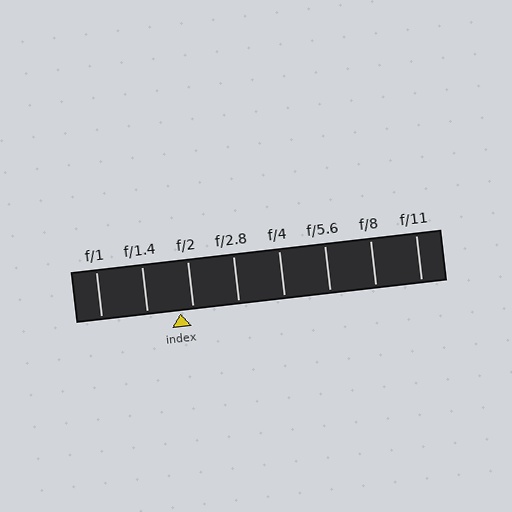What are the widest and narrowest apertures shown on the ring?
The widest aperture shown is f/1 and the narrowest is f/11.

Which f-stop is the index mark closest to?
The index mark is closest to f/2.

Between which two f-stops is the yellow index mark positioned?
The index mark is between f/1.4 and f/2.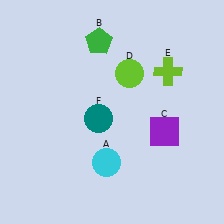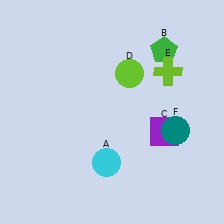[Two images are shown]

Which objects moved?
The objects that moved are: the green pentagon (B), the teal circle (F).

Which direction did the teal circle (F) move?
The teal circle (F) moved right.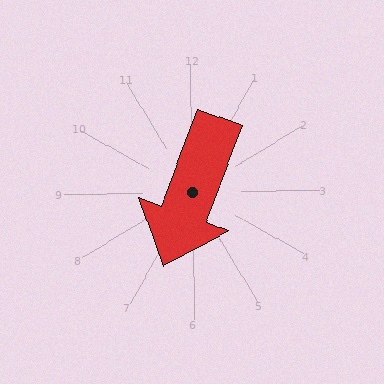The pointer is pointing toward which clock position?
Roughly 7 o'clock.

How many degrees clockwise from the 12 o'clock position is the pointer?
Approximately 201 degrees.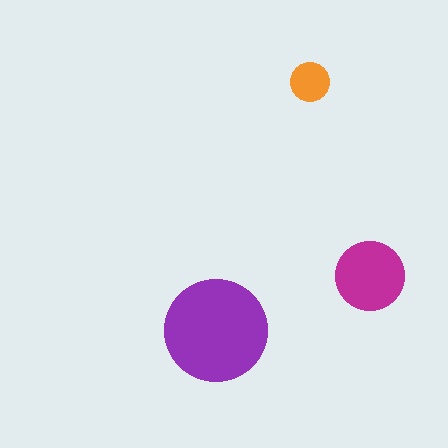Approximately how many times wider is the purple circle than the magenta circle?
About 1.5 times wider.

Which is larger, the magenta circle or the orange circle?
The magenta one.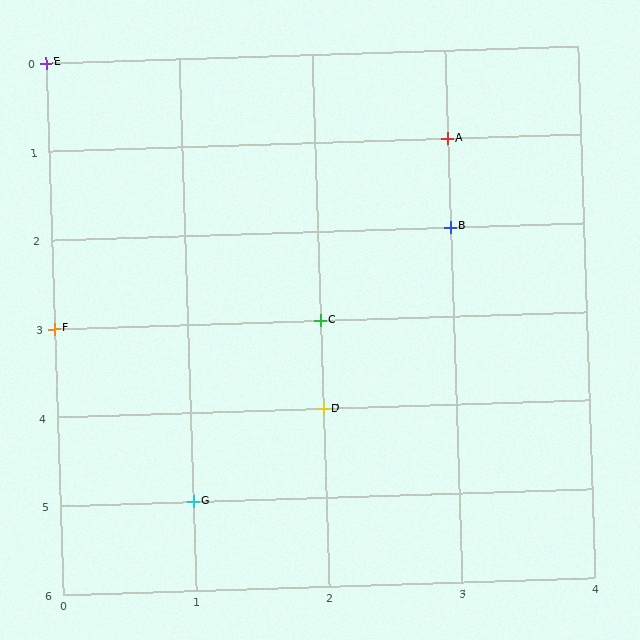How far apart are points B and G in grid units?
Points B and G are 2 columns and 3 rows apart (about 3.6 grid units diagonally).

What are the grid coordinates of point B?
Point B is at grid coordinates (3, 2).